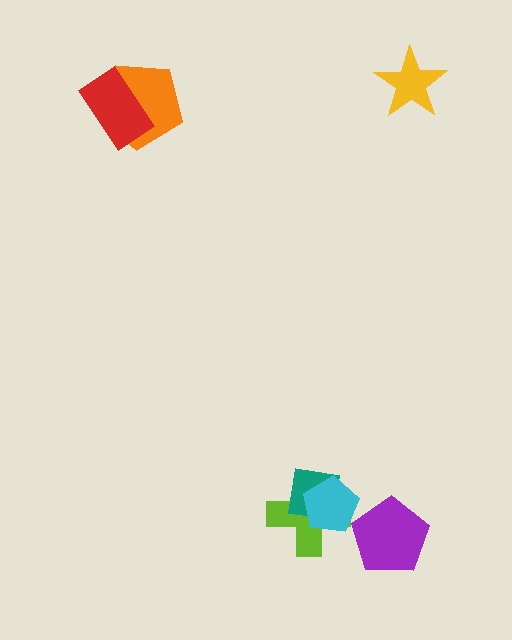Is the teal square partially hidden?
Yes, it is partially covered by another shape.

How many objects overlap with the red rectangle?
1 object overlaps with the red rectangle.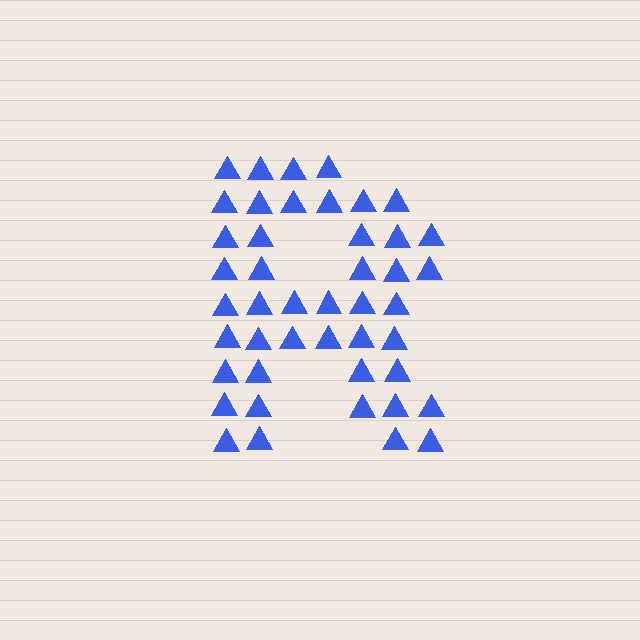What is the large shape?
The large shape is the letter R.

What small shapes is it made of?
It is made of small triangles.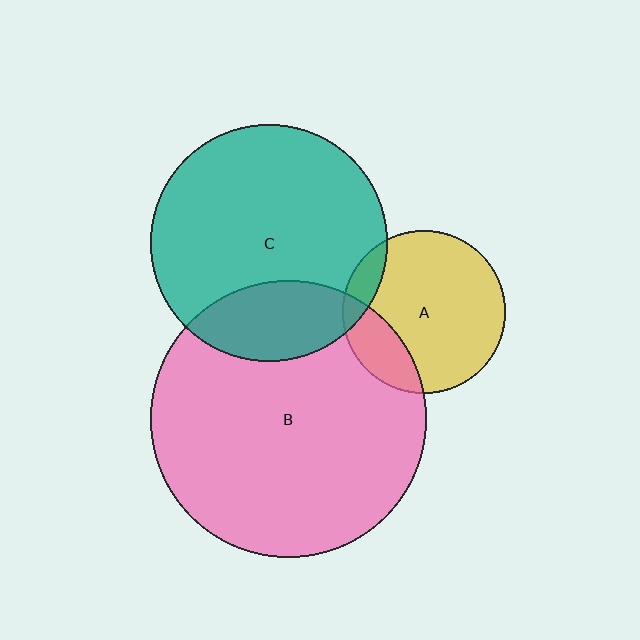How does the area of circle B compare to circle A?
Approximately 2.9 times.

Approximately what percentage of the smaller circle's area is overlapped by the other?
Approximately 20%.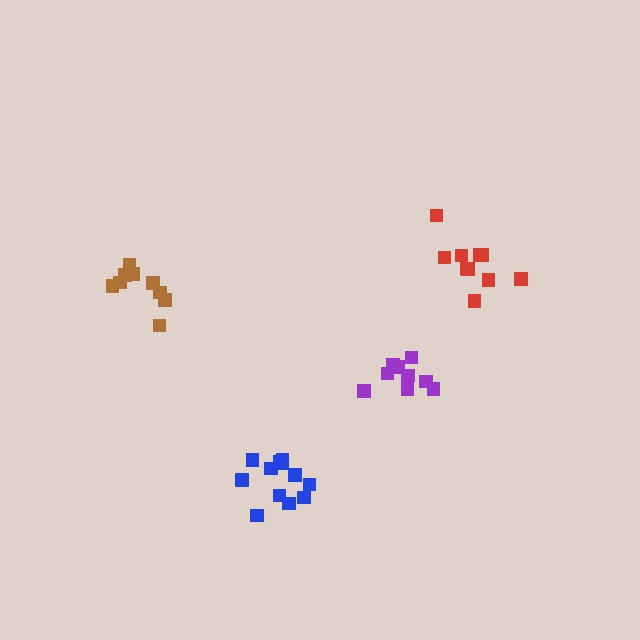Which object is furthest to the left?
The brown cluster is leftmost.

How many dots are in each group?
Group 1: 10 dots, Group 2: 12 dots, Group 3: 9 dots, Group 4: 10 dots (41 total).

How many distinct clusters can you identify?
There are 4 distinct clusters.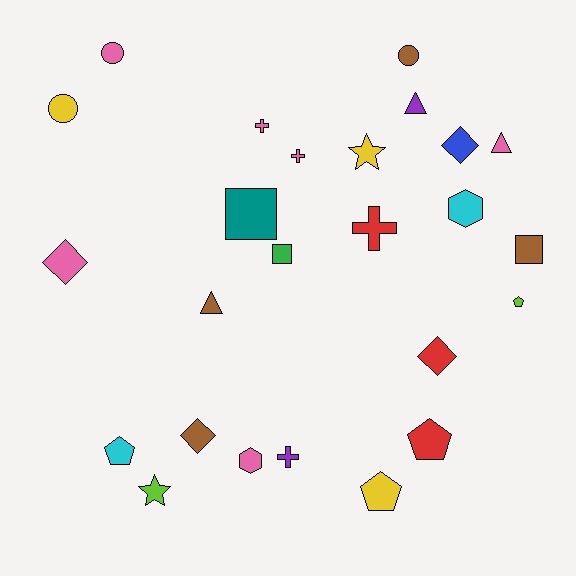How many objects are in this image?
There are 25 objects.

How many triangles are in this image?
There are 3 triangles.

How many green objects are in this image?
There is 1 green object.